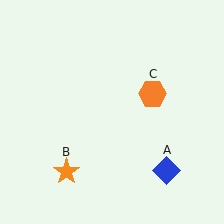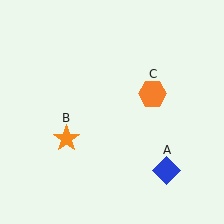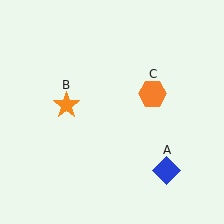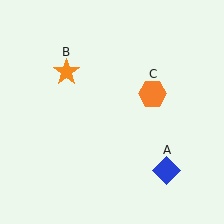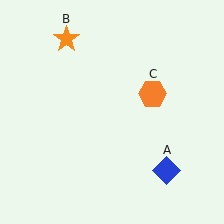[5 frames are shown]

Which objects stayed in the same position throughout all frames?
Blue diamond (object A) and orange hexagon (object C) remained stationary.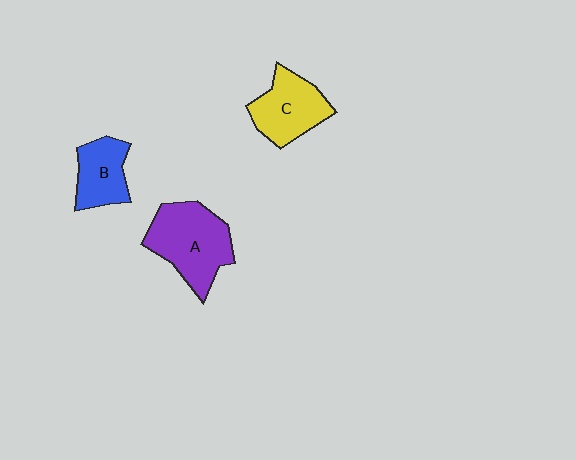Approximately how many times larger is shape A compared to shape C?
Approximately 1.3 times.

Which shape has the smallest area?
Shape B (blue).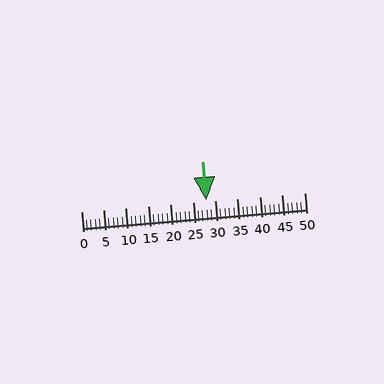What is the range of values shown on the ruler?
The ruler shows values from 0 to 50.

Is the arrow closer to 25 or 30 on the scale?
The arrow is closer to 30.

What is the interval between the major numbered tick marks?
The major tick marks are spaced 5 units apart.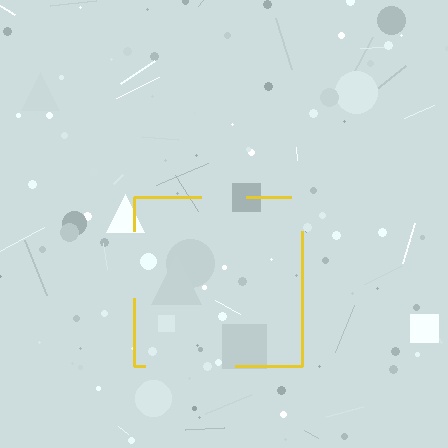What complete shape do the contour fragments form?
The contour fragments form a square.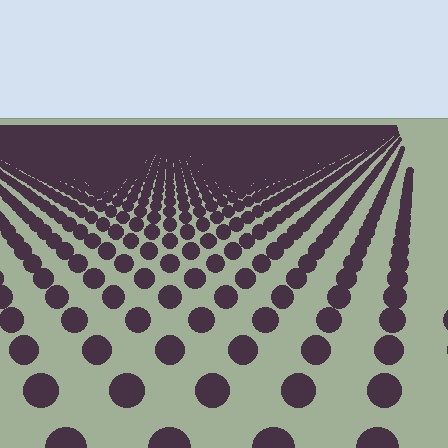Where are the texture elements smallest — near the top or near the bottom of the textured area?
Near the top.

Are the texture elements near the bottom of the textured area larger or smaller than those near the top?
Larger. Near the bottom, elements are closer to the viewer and appear at a bigger on-screen size.